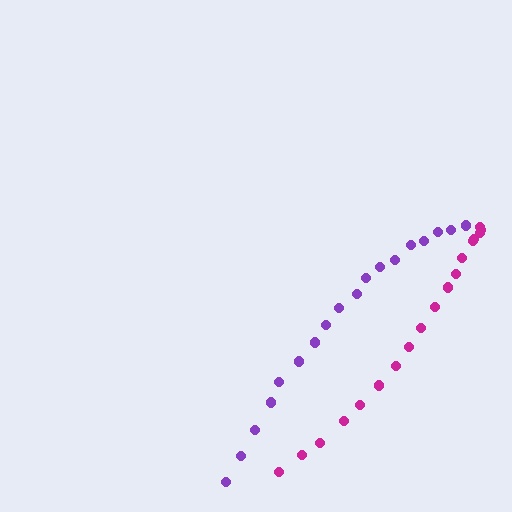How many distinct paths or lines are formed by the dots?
There are 2 distinct paths.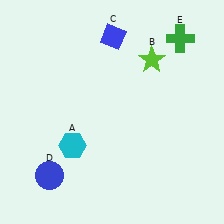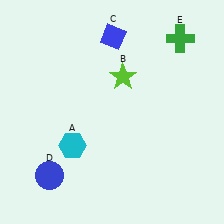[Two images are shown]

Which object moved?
The lime star (B) moved left.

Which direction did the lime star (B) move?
The lime star (B) moved left.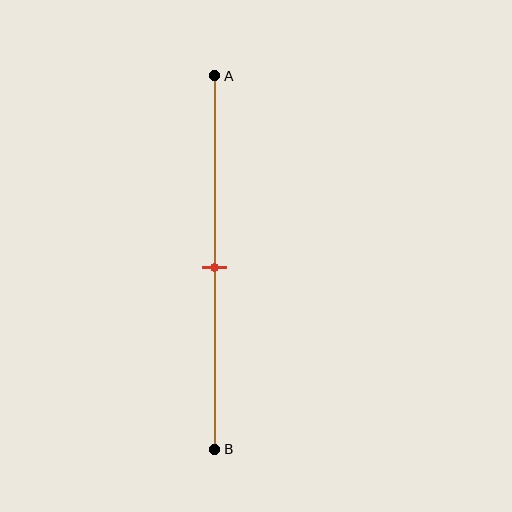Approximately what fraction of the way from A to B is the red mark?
The red mark is approximately 50% of the way from A to B.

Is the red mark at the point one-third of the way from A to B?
No, the mark is at about 50% from A, not at the 33% one-third point.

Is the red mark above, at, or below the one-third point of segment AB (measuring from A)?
The red mark is below the one-third point of segment AB.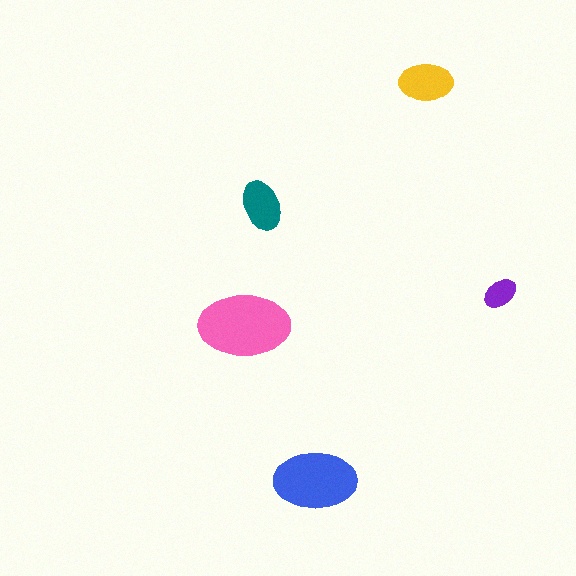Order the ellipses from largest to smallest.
the pink one, the blue one, the yellow one, the teal one, the purple one.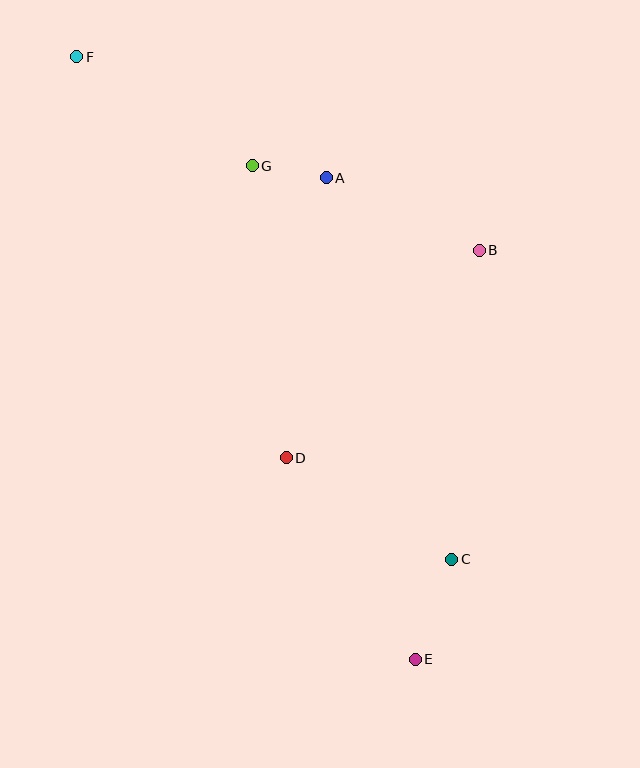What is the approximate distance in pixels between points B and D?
The distance between B and D is approximately 283 pixels.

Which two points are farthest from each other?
Points E and F are farthest from each other.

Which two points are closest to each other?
Points A and G are closest to each other.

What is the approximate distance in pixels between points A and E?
The distance between A and E is approximately 490 pixels.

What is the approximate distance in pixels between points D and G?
The distance between D and G is approximately 294 pixels.